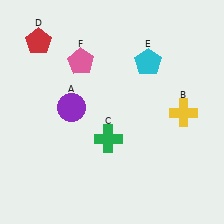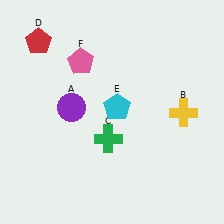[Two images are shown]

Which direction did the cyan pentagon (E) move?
The cyan pentagon (E) moved down.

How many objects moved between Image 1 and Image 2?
1 object moved between the two images.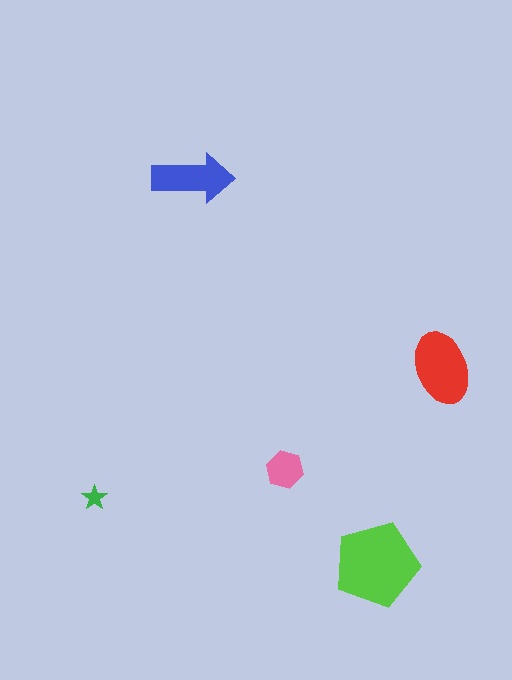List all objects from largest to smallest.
The lime pentagon, the red ellipse, the blue arrow, the pink hexagon, the green star.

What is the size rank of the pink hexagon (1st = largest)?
4th.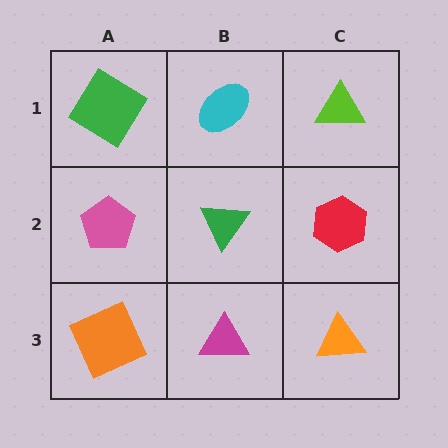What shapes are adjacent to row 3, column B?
A green triangle (row 2, column B), an orange square (row 3, column A), an orange triangle (row 3, column C).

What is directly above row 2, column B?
A cyan ellipse.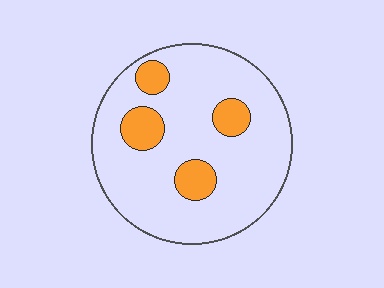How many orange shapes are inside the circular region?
4.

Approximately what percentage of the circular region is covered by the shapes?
Approximately 15%.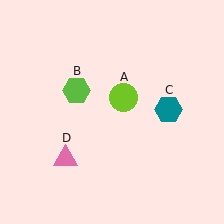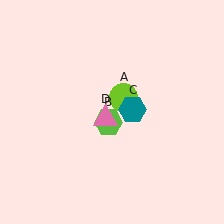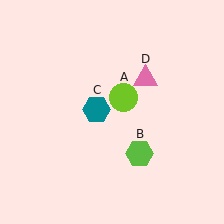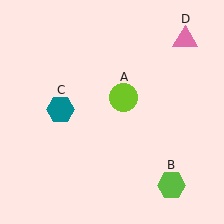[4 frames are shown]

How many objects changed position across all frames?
3 objects changed position: lime hexagon (object B), teal hexagon (object C), pink triangle (object D).